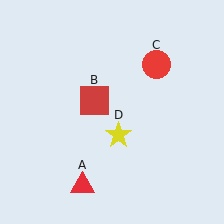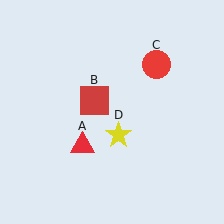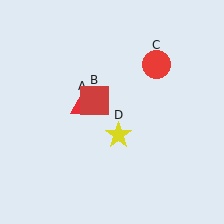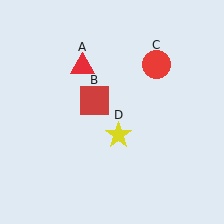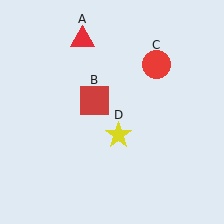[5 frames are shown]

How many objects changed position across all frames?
1 object changed position: red triangle (object A).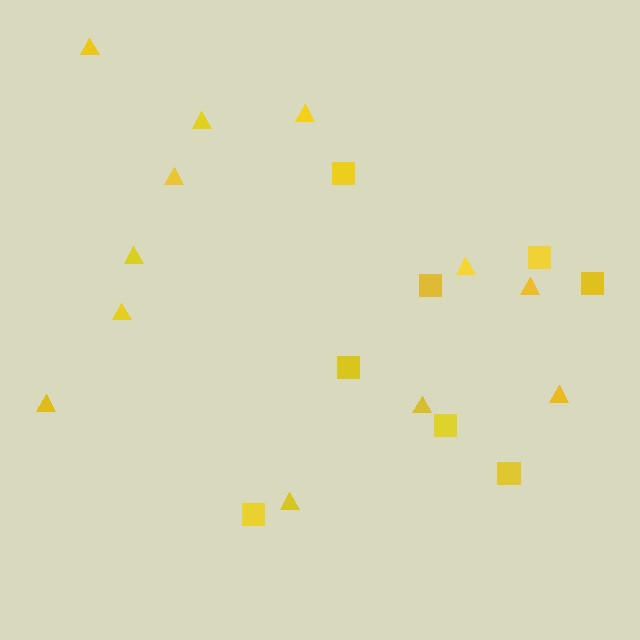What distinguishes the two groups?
There are 2 groups: one group of triangles (12) and one group of squares (8).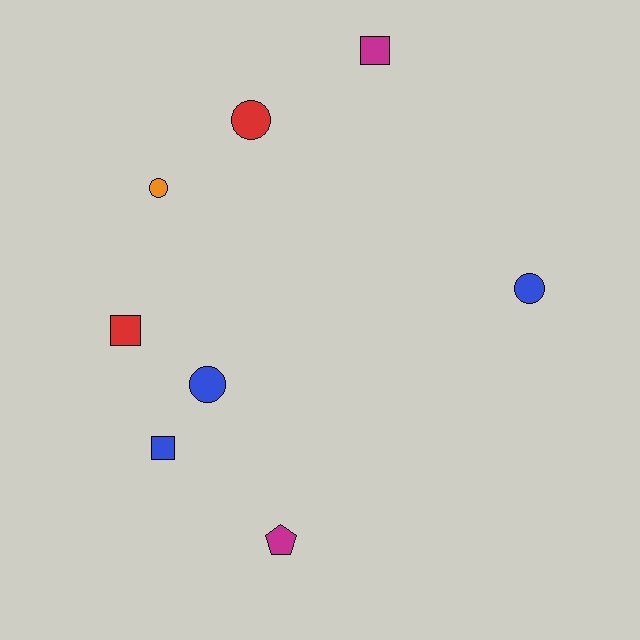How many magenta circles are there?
There are no magenta circles.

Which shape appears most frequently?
Circle, with 4 objects.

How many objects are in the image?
There are 8 objects.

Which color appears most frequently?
Blue, with 3 objects.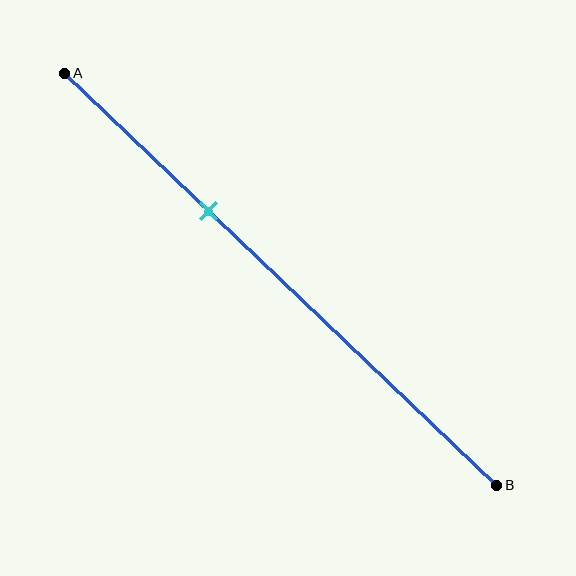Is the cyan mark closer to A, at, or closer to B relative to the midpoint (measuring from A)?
The cyan mark is closer to point A than the midpoint of segment AB.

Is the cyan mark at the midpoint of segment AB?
No, the mark is at about 35% from A, not at the 50% midpoint.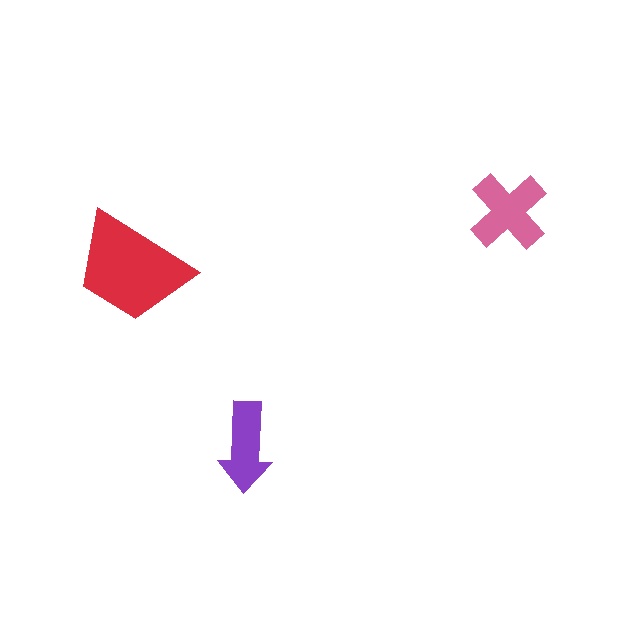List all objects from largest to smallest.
The red trapezoid, the pink cross, the purple arrow.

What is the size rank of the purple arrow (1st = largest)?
3rd.